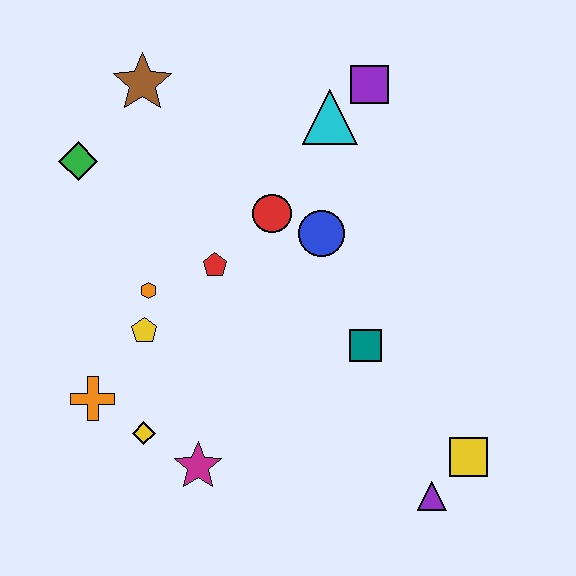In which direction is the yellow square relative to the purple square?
The yellow square is below the purple square.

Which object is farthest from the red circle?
The purple triangle is farthest from the red circle.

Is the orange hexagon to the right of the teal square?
No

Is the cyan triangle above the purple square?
No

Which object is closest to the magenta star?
The yellow diamond is closest to the magenta star.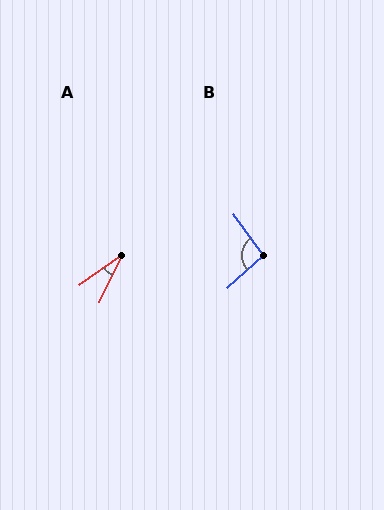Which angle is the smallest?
A, at approximately 28 degrees.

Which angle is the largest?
B, at approximately 96 degrees.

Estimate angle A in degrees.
Approximately 28 degrees.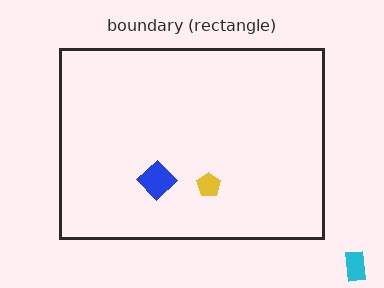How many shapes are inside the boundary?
2 inside, 1 outside.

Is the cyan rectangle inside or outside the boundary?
Outside.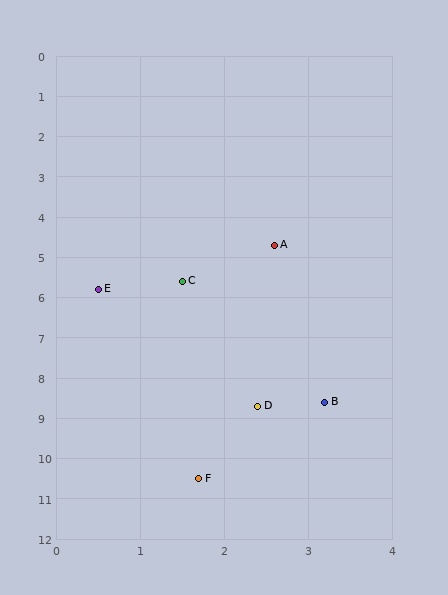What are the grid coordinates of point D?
Point D is at approximately (2.4, 8.7).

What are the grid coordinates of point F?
Point F is at approximately (1.7, 10.5).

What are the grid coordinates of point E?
Point E is at approximately (0.5, 5.8).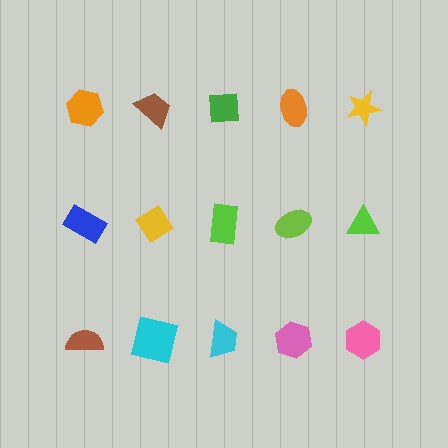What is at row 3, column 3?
A cyan trapezoid.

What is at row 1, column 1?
An orange hexagon.